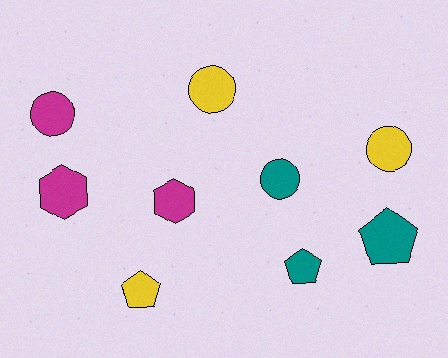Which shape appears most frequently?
Circle, with 4 objects.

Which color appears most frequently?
Teal, with 3 objects.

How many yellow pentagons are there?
There is 1 yellow pentagon.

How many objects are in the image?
There are 9 objects.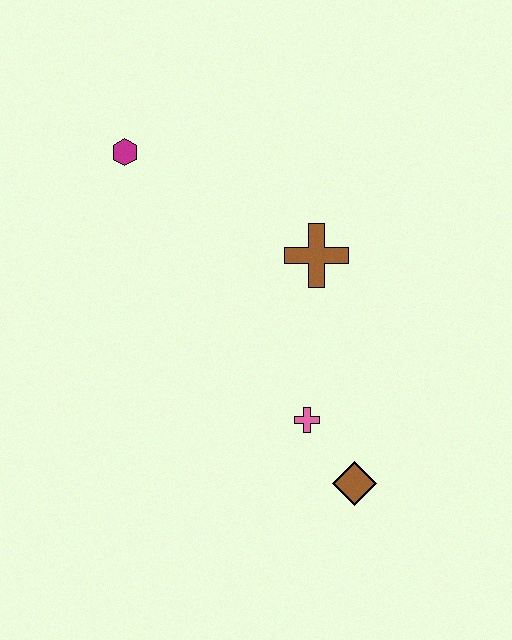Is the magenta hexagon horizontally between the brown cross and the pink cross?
No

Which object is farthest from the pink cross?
The magenta hexagon is farthest from the pink cross.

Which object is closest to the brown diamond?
The pink cross is closest to the brown diamond.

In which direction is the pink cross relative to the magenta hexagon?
The pink cross is below the magenta hexagon.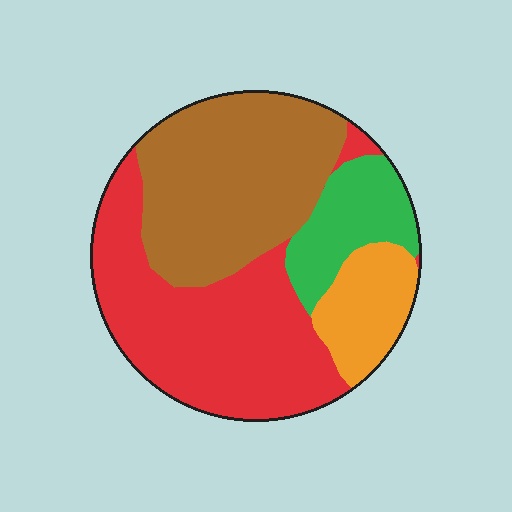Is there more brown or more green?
Brown.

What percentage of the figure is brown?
Brown covers roughly 35% of the figure.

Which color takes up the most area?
Red, at roughly 40%.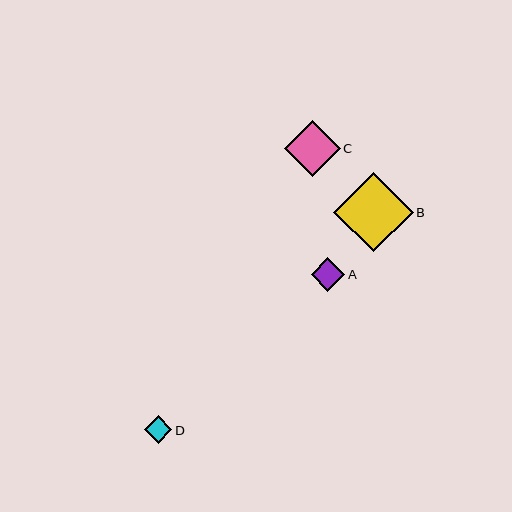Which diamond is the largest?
Diamond B is the largest with a size of approximately 79 pixels.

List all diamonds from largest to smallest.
From largest to smallest: B, C, A, D.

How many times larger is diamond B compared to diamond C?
Diamond B is approximately 1.4 times the size of diamond C.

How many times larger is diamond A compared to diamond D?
Diamond A is approximately 1.2 times the size of diamond D.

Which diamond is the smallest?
Diamond D is the smallest with a size of approximately 28 pixels.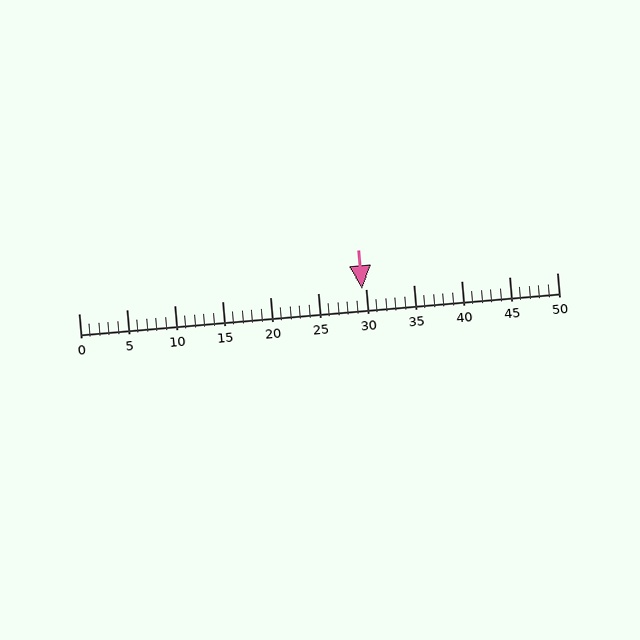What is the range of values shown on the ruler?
The ruler shows values from 0 to 50.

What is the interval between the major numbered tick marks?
The major tick marks are spaced 5 units apart.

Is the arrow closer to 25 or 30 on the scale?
The arrow is closer to 30.